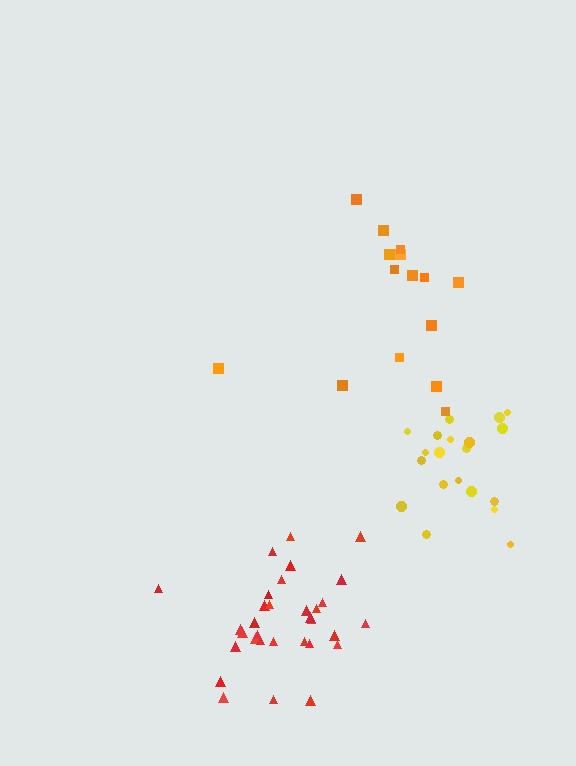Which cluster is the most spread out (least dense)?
Orange.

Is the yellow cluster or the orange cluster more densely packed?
Yellow.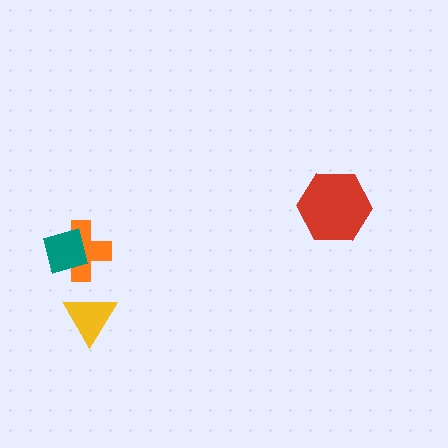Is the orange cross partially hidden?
Yes, it is partially covered by another shape.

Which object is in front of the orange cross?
The teal diamond is in front of the orange cross.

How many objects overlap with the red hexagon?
0 objects overlap with the red hexagon.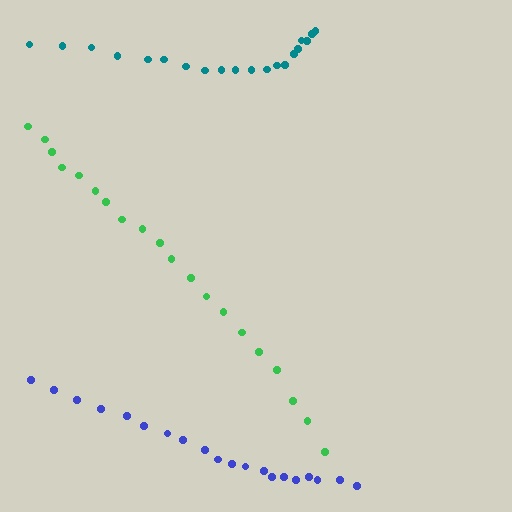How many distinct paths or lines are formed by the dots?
There are 3 distinct paths.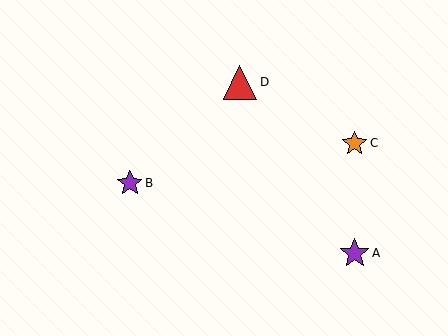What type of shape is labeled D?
Shape D is a red triangle.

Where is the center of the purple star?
The center of the purple star is at (130, 183).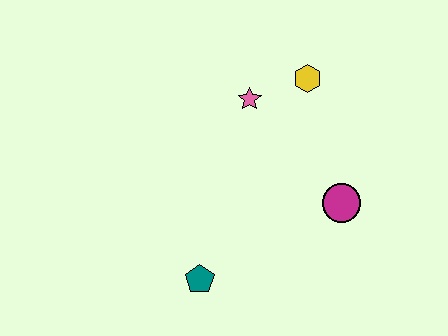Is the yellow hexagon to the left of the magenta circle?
Yes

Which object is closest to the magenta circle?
The yellow hexagon is closest to the magenta circle.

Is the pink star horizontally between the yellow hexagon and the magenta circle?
No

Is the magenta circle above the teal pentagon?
Yes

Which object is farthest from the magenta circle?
The teal pentagon is farthest from the magenta circle.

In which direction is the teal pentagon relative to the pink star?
The teal pentagon is below the pink star.